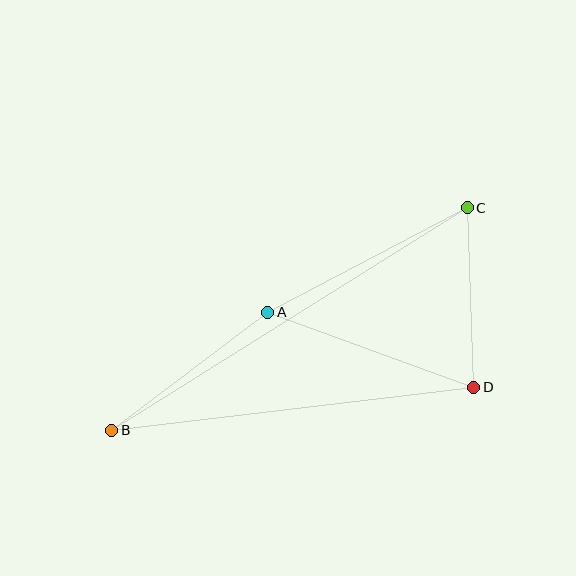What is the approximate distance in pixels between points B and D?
The distance between B and D is approximately 364 pixels.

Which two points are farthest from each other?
Points B and C are farthest from each other.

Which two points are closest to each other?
Points C and D are closest to each other.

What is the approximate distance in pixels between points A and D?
The distance between A and D is approximately 219 pixels.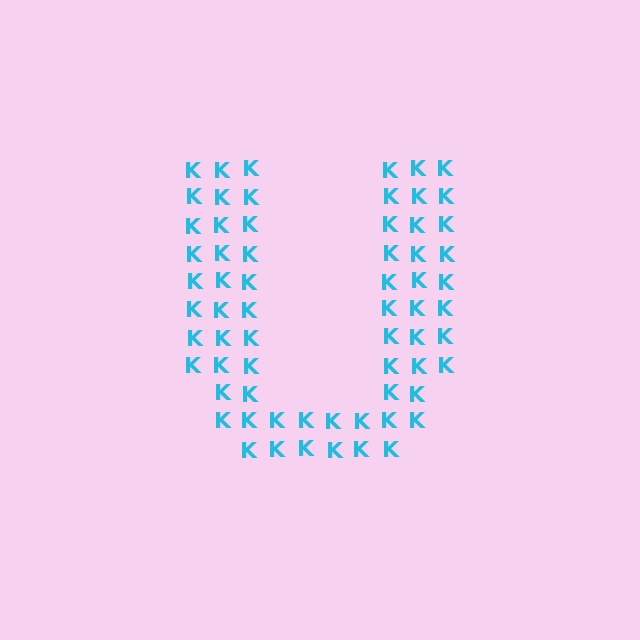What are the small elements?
The small elements are letter K's.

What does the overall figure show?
The overall figure shows the letter U.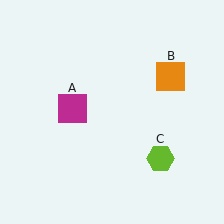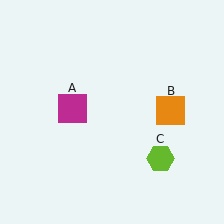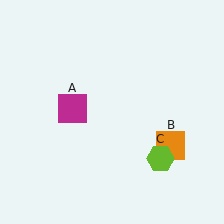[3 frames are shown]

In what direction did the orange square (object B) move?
The orange square (object B) moved down.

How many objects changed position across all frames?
1 object changed position: orange square (object B).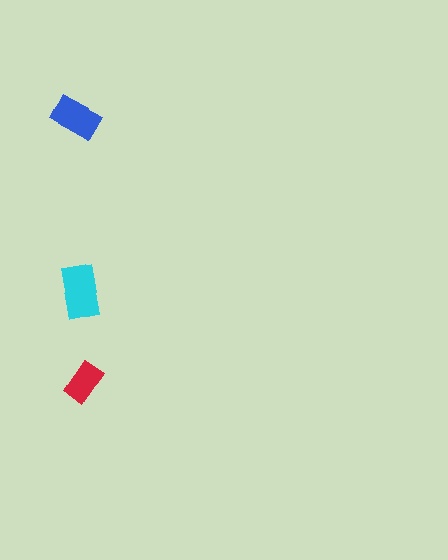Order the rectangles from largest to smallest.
the cyan one, the blue one, the red one.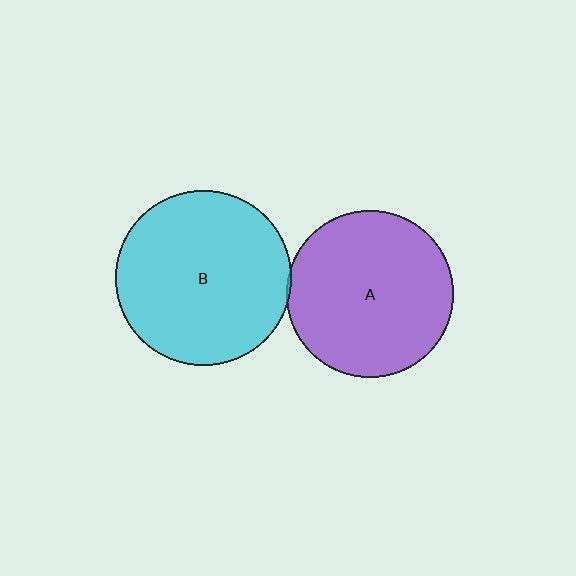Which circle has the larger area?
Circle B (cyan).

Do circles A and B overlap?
Yes.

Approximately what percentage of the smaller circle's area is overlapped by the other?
Approximately 5%.